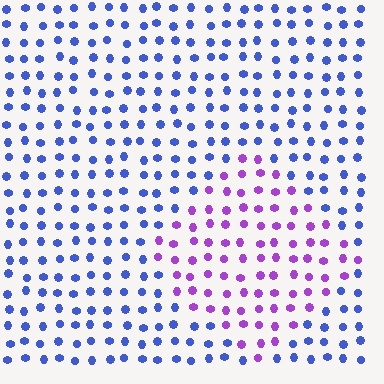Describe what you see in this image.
The image is filled with small blue elements in a uniform arrangement. A diamond-shaped region is visible where the elements are tinted to a slightly different hue, forming a subtle color boundary.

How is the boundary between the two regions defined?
The boundary is defined purely by a slight shift in hue (about 55 degrees). Spacing, size, and orientation are identical on both sides.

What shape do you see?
I see a diamond.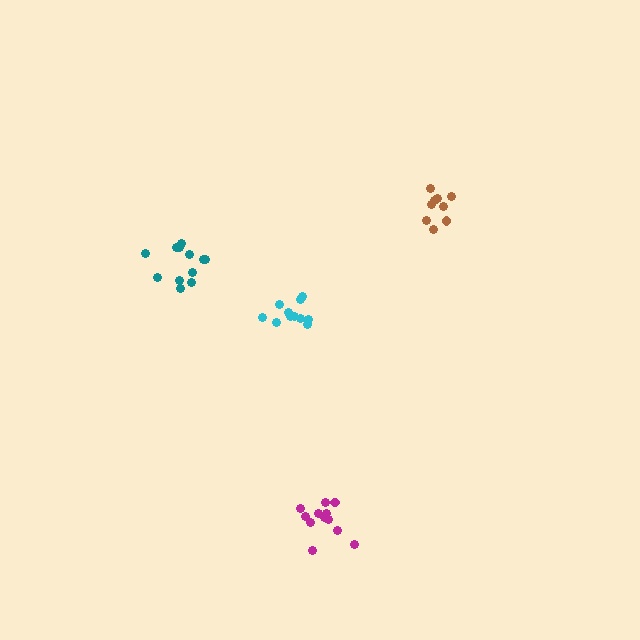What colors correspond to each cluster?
The clusters are colored: teal, brown, cyan, magenta.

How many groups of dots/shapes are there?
There are 4 groups.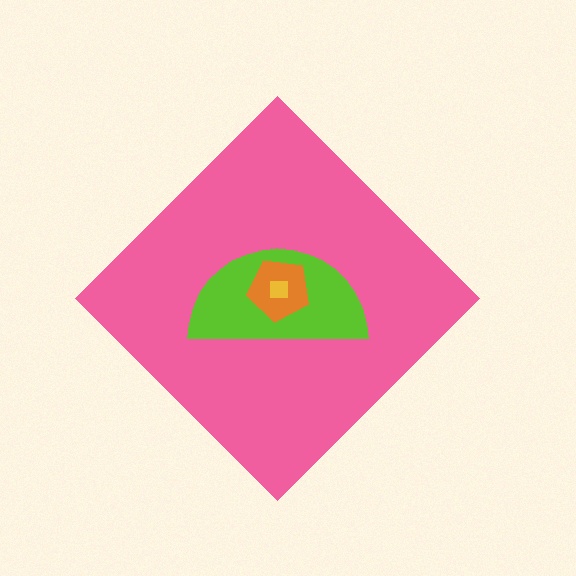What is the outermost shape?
The pink diamond.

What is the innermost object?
The yellow square.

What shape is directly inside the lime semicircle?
The orange pentagon.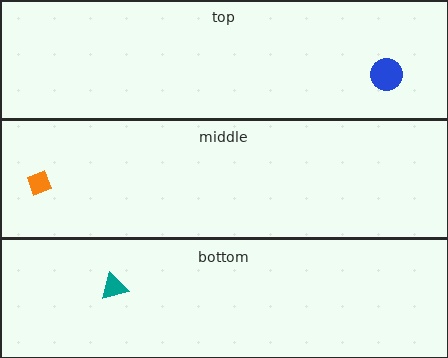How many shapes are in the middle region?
1.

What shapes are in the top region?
The blue circle.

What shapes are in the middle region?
The orange diamond.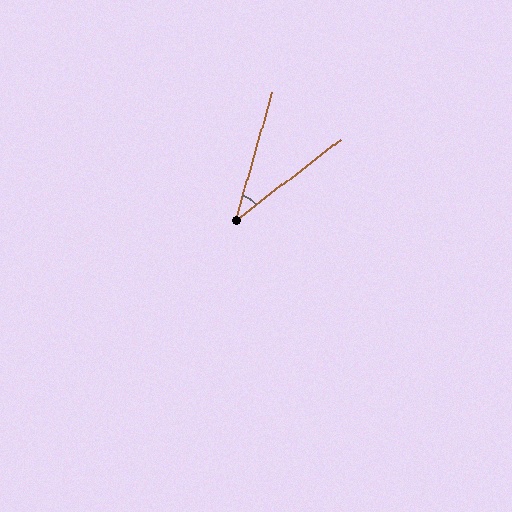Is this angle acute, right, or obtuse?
It is acute.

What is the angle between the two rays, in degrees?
Approximately 36 degrees.